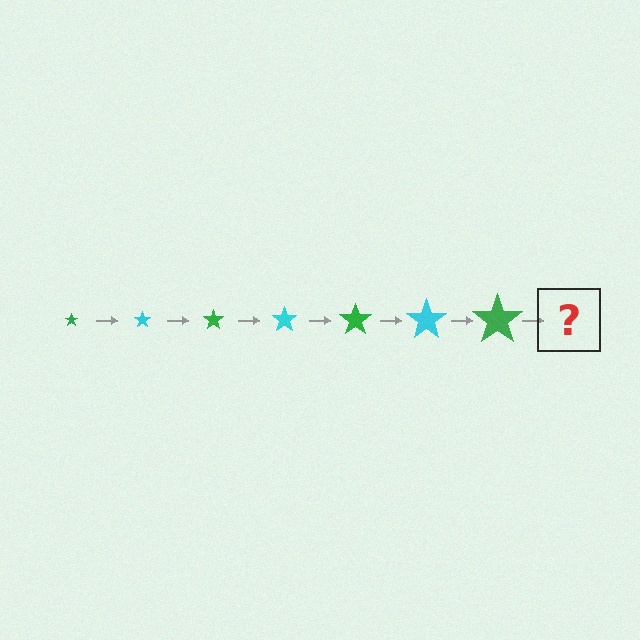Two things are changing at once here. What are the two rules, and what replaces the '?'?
The two rules are that the star grows larger each step and the color cycles through green and cyan. The '?' should be a cyan star, larger than the previous one.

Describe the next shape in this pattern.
It should be a cyan star, larger than the previous one.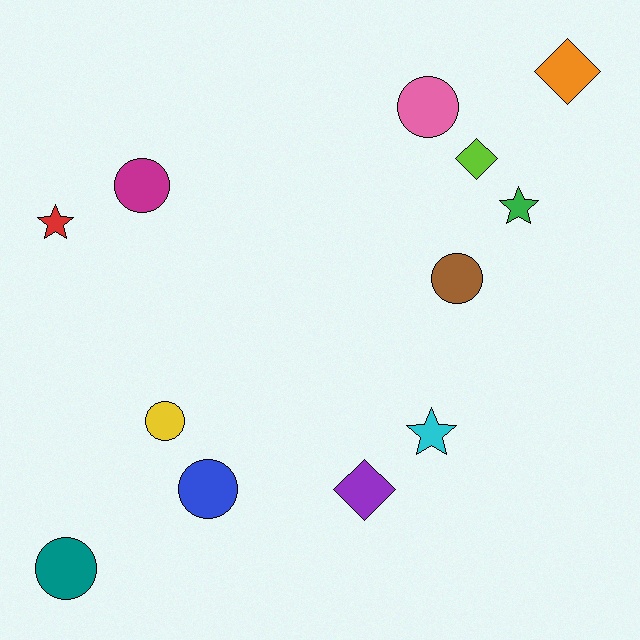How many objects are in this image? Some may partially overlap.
There are 12 objects.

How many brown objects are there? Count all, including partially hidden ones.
There is 1 brown object.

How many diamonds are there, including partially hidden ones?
There are 3 diamonds.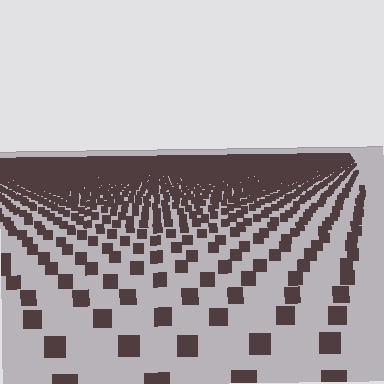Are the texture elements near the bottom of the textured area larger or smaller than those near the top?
Larger. Near the bottom, elements are closer to the viewer and appear at a bigger on-screen size.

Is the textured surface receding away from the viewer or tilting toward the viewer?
The surface is receding away from the viewer. Texture elements get smaller and denser toward the top.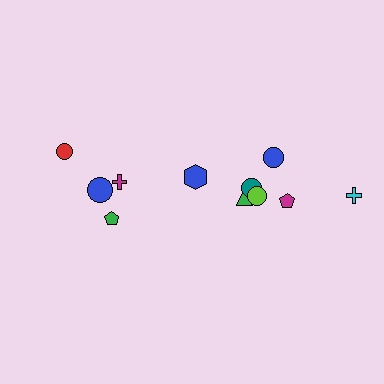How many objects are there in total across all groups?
There are 11 objects.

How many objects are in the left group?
There are 4 objects.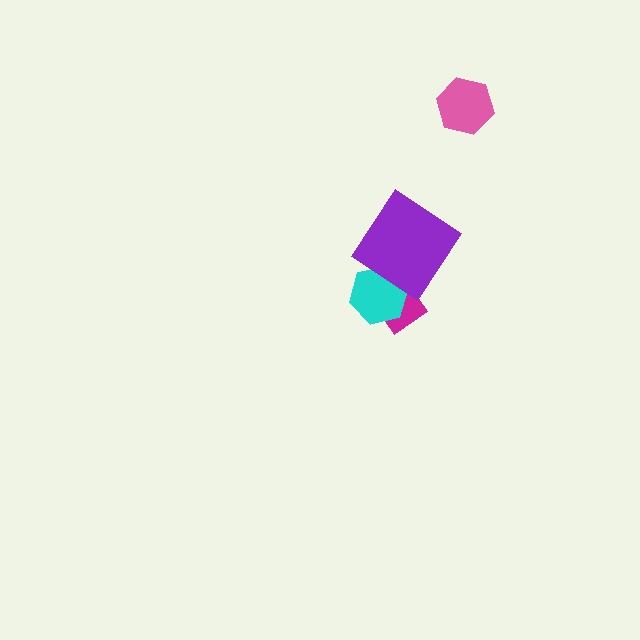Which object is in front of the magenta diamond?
The cyan hexagon is in front of the magenta diamond.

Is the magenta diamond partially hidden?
Yes, it is partially covered by another shape.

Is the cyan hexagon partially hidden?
Yes, it is partially covered by another shape.